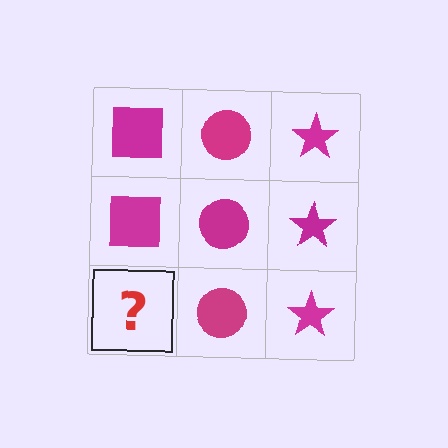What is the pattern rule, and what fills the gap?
The rule is that each column has a consistent shape. The gap should be filled with a magenta square.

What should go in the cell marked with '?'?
The missing cell should contain a magenta square.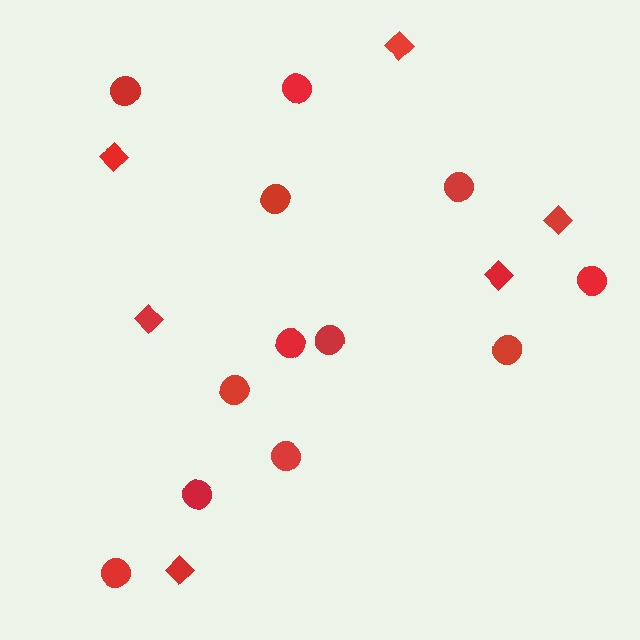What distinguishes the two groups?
There are 2 groups: one group of circles (12) and one group of diamonds (6).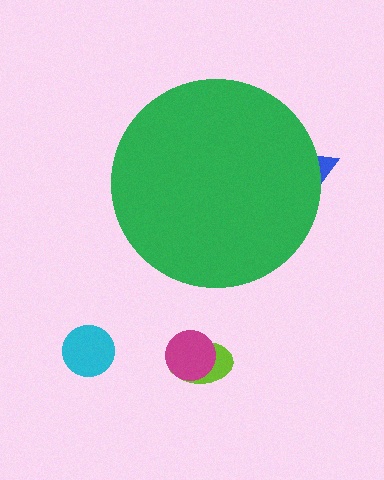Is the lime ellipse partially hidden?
No, the lime ellipse is fully visible.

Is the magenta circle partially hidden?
No, the magenta circle is fully visible.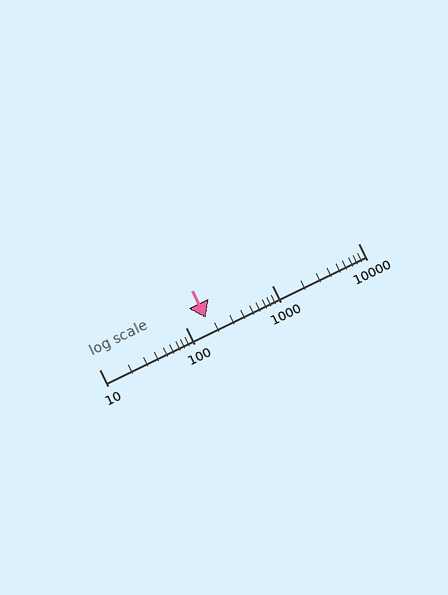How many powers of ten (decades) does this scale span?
The scale spans 3 decades, from 10 to 10000.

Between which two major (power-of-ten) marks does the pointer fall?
The pointer is between 100 and 1000.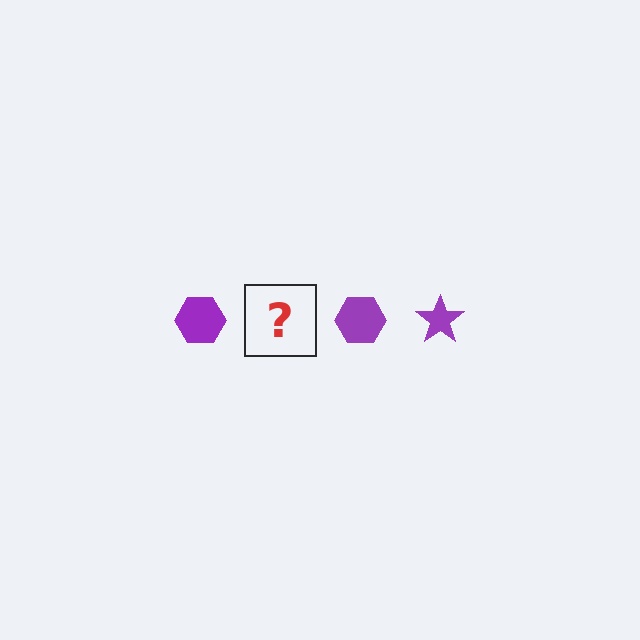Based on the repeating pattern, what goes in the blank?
The blank should be a purple star.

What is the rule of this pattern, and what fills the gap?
The rule is that the pattern cycles through hexagon, star shapes in purple. The gap should be filled with a purple star.